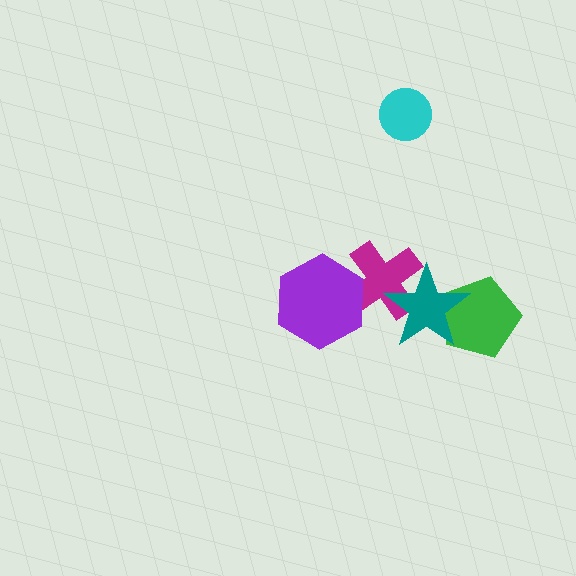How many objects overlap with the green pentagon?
1 object overlaps with the green pentagon.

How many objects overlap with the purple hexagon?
1 object overlaps with the purple hexagon.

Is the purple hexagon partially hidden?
No, no other shape covers it.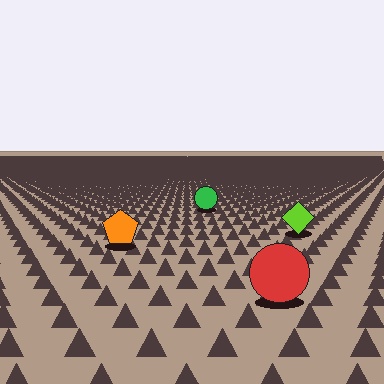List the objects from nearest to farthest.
From nearest to farthest: the red circle, the orange pentagon, the lime diamond, the green circle.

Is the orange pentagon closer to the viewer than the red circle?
No. The red circle is closer — you can tell from the texture gradient: the ground texture is coarser near it.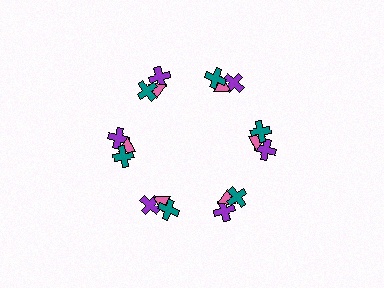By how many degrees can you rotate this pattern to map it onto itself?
The pattern maps onto itself every 60 degrees of rotation.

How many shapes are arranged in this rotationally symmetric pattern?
There are 18 shapes, arranged in 6 groups of 3.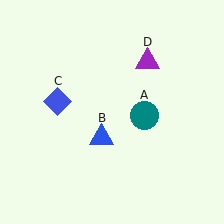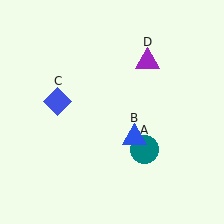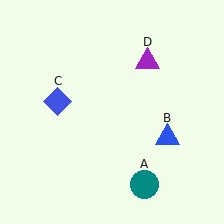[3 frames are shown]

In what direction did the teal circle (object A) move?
The teal circle (object A) moved down.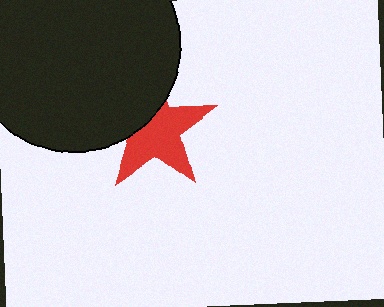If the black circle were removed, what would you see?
You would see the complete red star.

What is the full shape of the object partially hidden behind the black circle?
The partially hidden object is a red star.